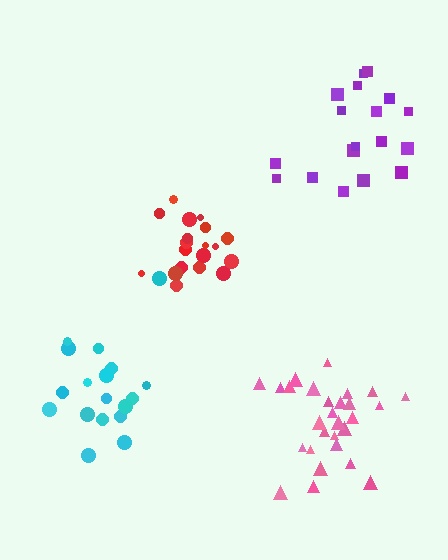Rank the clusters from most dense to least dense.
red, pink, cyan, purple.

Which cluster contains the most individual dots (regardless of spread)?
Pink (28).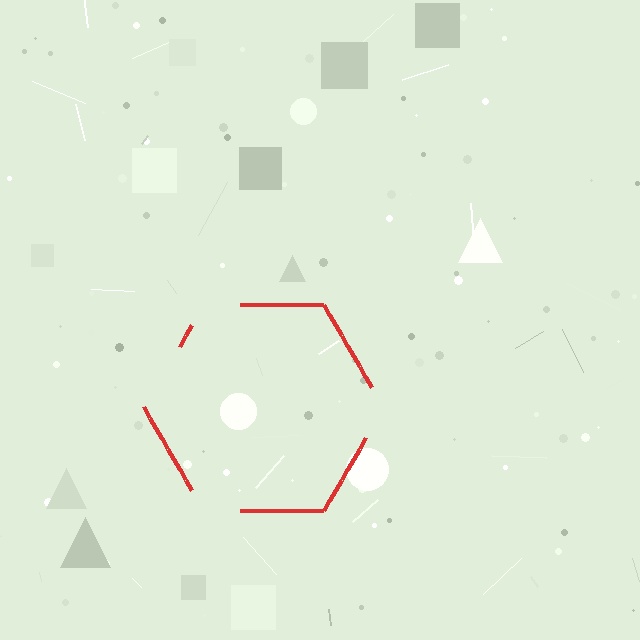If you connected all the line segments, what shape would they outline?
They would outline a hexagon.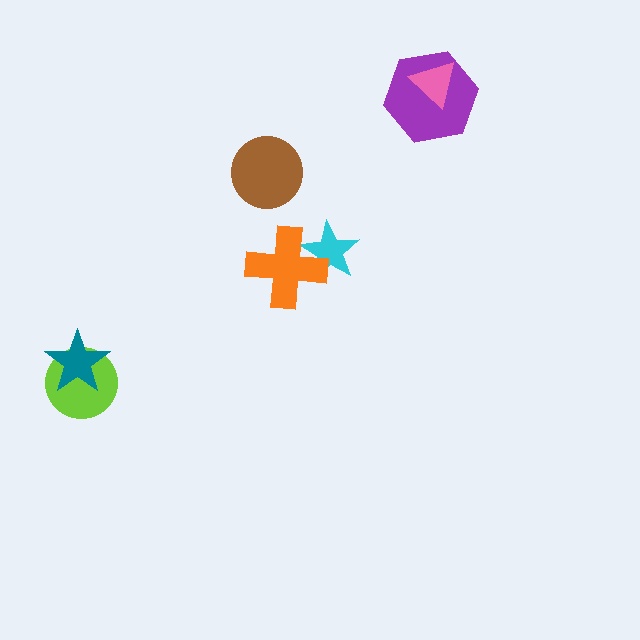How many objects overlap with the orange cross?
1 object overlaps with the orange cross.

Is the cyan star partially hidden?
Yes, it is partially covered by another shape.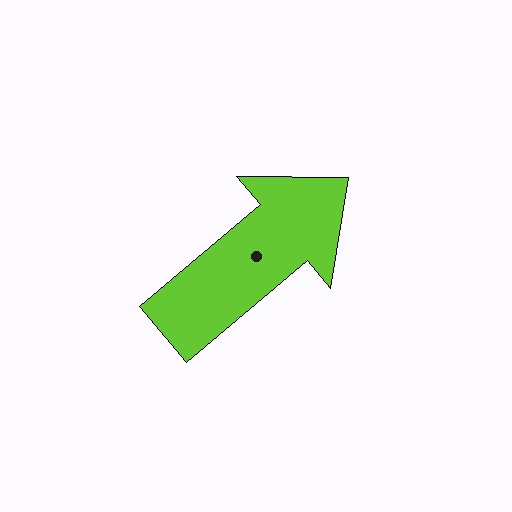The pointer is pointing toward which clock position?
Roughly 2 o'clock.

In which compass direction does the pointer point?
Northeast.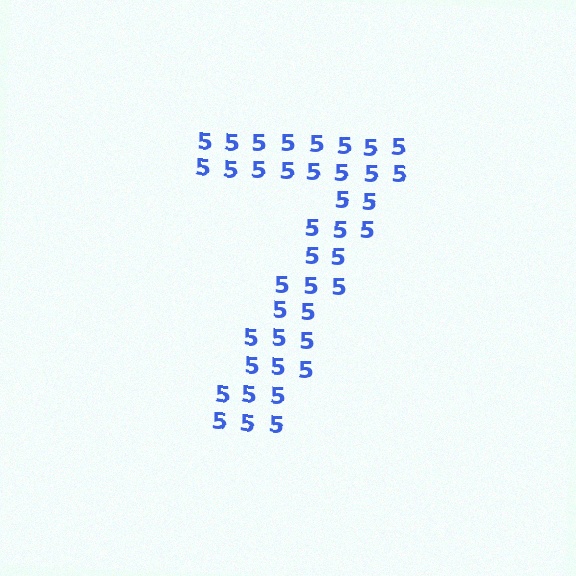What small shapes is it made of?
It is made of small digit 5's.